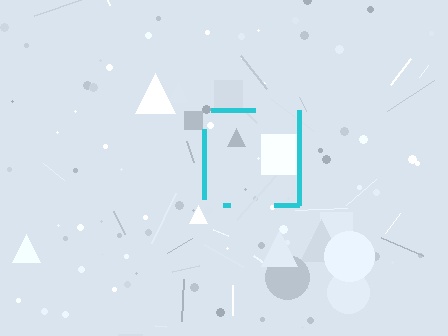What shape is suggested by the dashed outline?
The dashed outline suggests a square.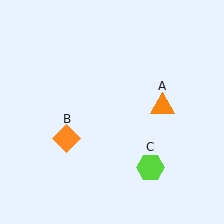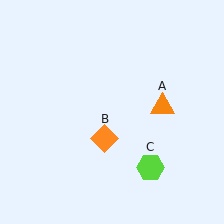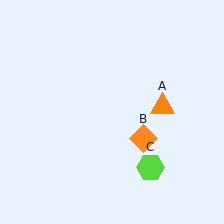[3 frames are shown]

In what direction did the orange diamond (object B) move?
The orange diamond (object B) moved right.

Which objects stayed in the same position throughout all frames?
Orange triangle (object A) and lime hexagon (object C) remained stationary.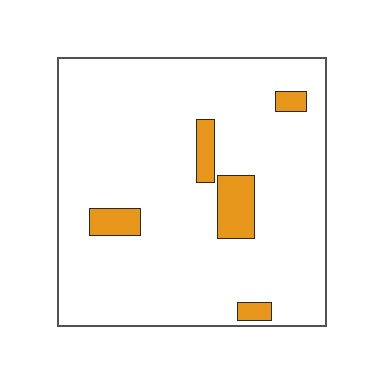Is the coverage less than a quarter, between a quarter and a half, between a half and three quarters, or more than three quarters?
Less than a quarter.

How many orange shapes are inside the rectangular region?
5.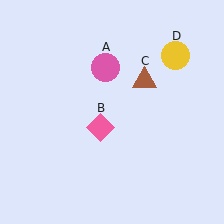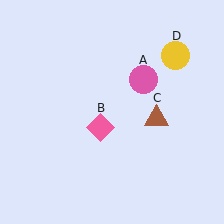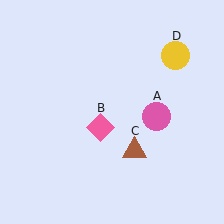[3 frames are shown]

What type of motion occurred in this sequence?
The pink circle (object A), brown triangle (object C) rotated clockwise around the center of the scene.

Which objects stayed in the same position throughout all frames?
Pink diamond (object B) and yellow circle (object D) remained stationary.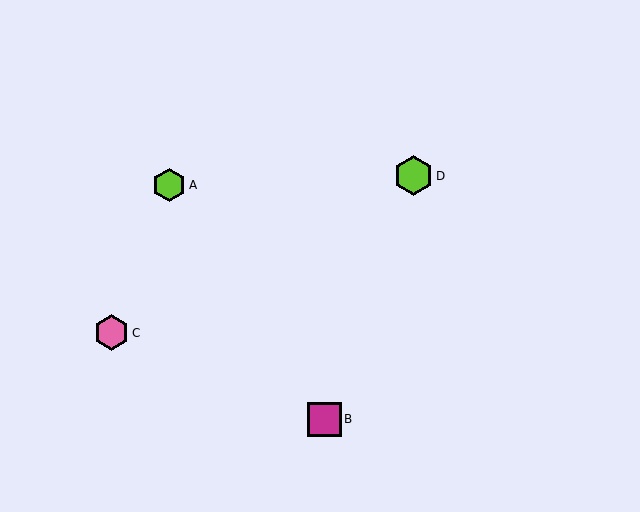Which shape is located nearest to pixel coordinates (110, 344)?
The pink hexagon (labeled C) at (111, 333) is nearest to that location.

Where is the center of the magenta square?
The center of the magenta square is at (324, 419).